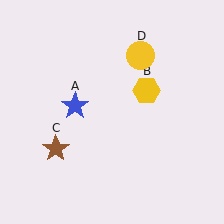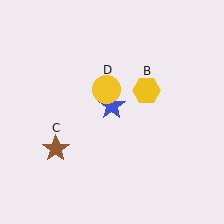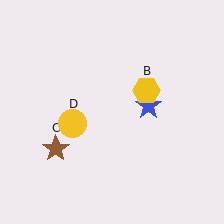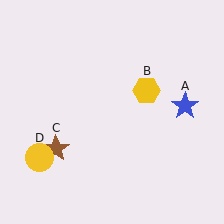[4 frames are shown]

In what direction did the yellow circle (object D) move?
The yellow circle (object D) moved down and to the left.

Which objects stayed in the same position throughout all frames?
Yellow hexagon (object B) and brown star (object C) remained stationary.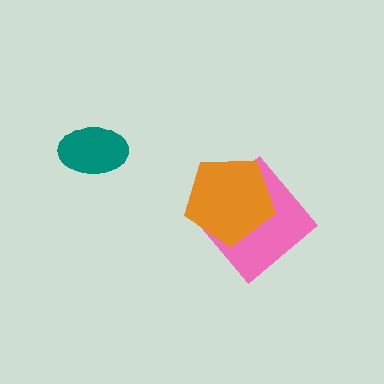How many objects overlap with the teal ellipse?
0 objects overlap with the teal ellipse.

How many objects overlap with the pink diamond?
1 object overlaps with the pink diamond.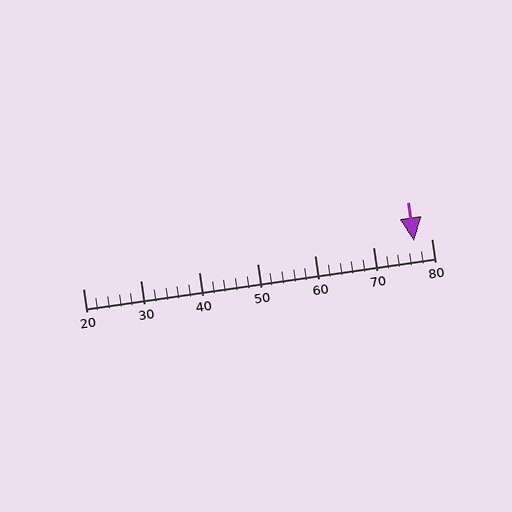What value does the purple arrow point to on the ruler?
The purple arrow points to approximately 77.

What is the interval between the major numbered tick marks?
The major tick marks are spaced 10 units apart.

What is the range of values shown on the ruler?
The ruler shows values from 20 to 80.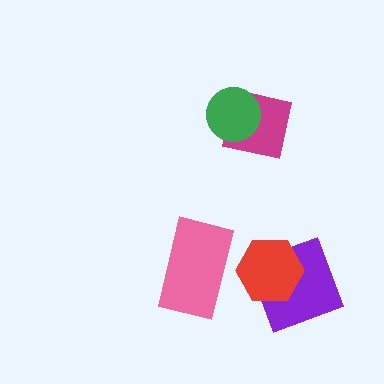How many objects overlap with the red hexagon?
1 object overlaps with the red hexagon.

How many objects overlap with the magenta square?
1 object overlaps with the magenta square.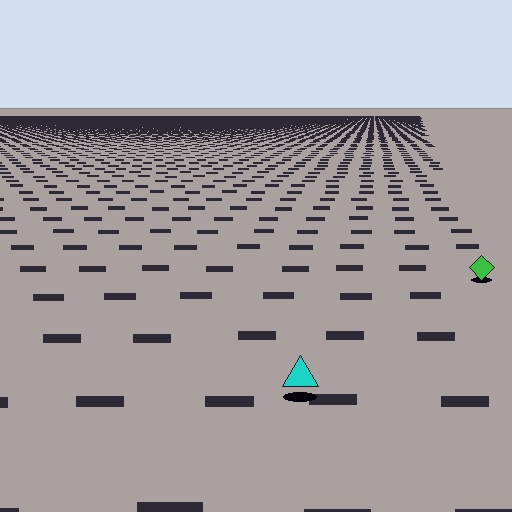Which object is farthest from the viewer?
The green diamond is farthest from the viewer. It appears smaller and the ground texture around it is denser.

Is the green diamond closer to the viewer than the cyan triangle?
No. The cyan triangle is closer — you can tell from the texture gradient: the ground texture is coarser near it.